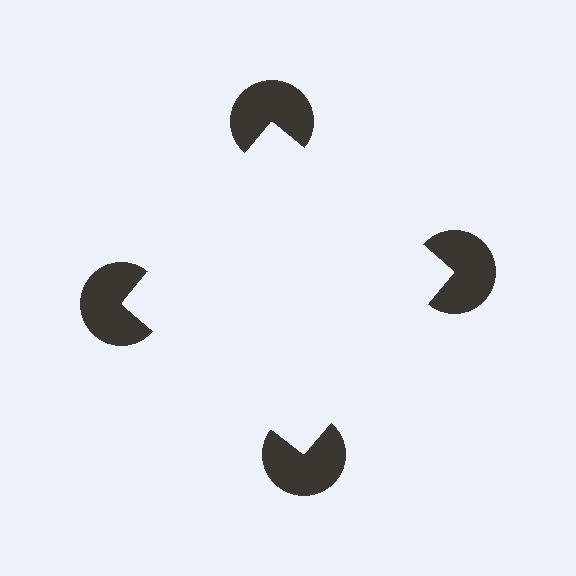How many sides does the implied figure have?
4 sides.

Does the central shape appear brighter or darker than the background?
It typically appears slightly brighter than the background, even though no actual brightness change is drawn.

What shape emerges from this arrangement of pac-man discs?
An illusory square — its edges are inferred from the aligned wedge cuts in the pac-man discs, not physically drawn.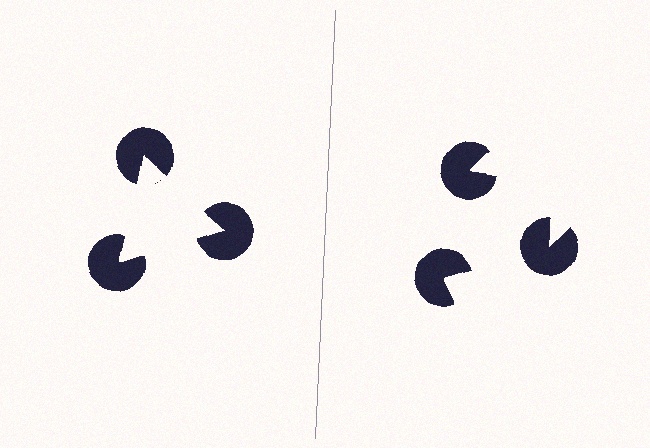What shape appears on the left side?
An illusory triangle.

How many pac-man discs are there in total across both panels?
6 — 3 on each side.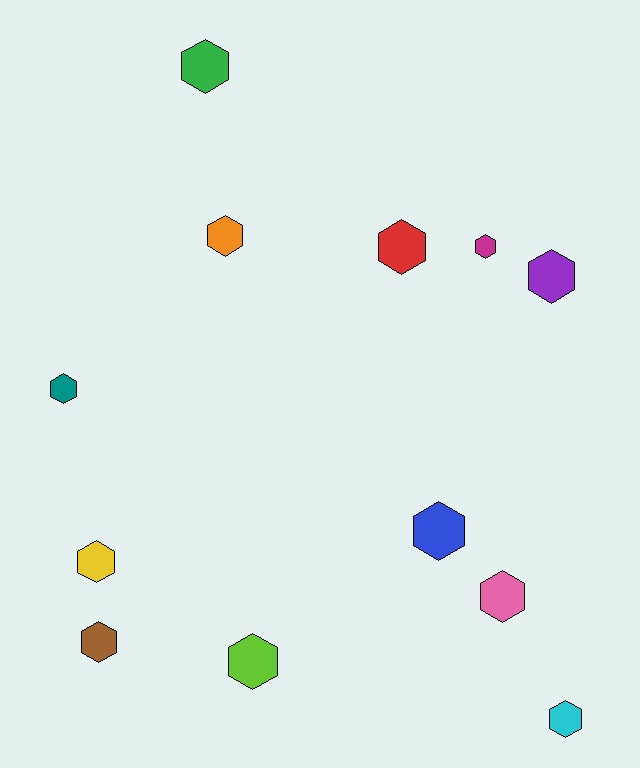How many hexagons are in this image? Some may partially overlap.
There are 12 hexagons.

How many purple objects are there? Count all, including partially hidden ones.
There is 1 purple object.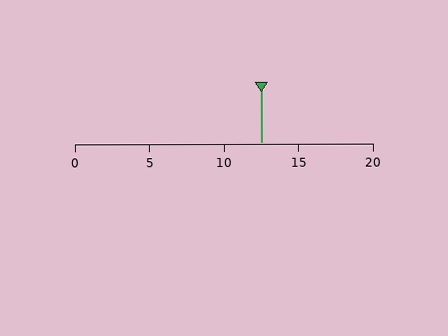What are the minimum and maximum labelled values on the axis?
The axis runs from 0 to 20.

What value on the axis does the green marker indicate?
The marker indicates approximately 12.5.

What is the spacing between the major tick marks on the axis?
The major ticks are spaced 5 apart.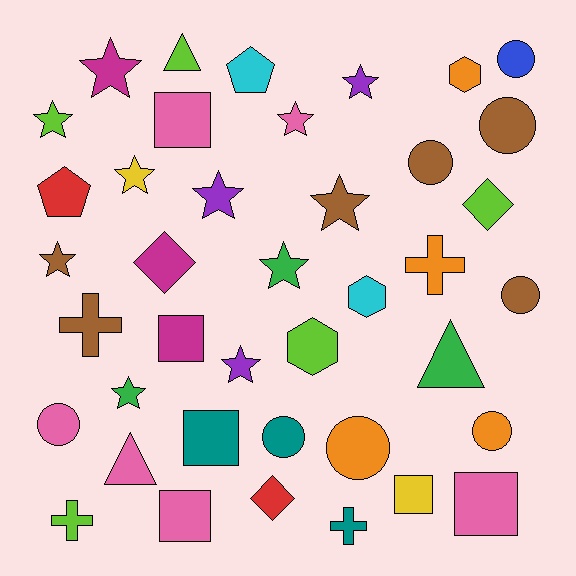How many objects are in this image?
There are 40 objects.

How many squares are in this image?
There are 6 squares.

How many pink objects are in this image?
There are 6 pink objects.